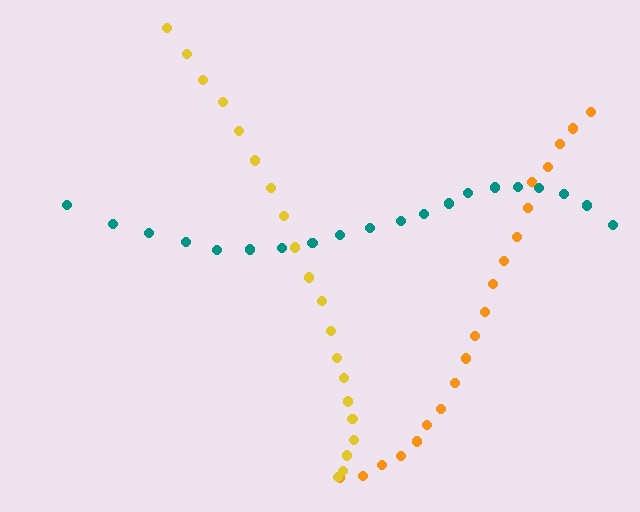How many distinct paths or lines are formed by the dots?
There are 3 distinct paths.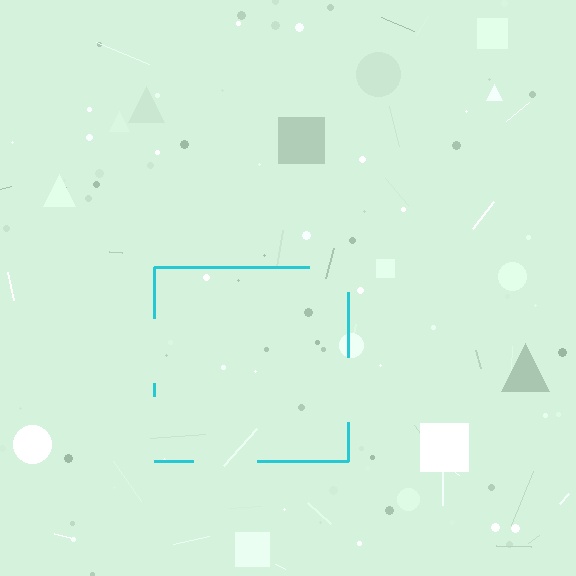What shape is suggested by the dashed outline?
The dashed outline suggests a square.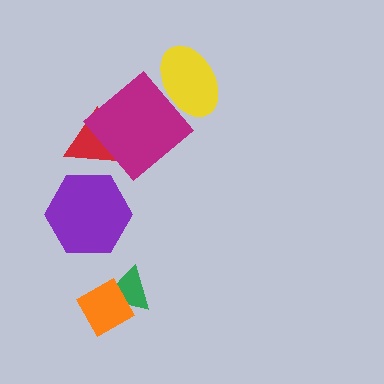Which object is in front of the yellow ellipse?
The magenta diamond is in front of the yellow ellipse.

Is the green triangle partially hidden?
Yes, it is partially covered by another shape.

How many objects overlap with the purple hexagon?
0 objects overlap with the purple hexagon.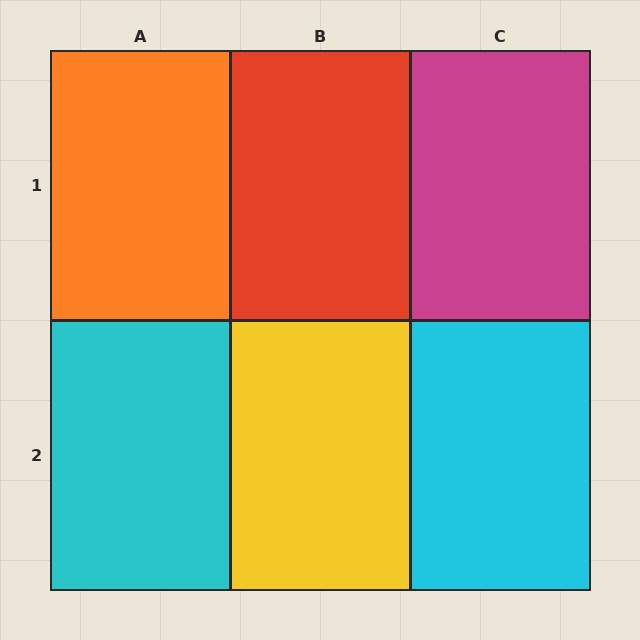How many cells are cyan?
2 cells are cyan.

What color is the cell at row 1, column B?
Red.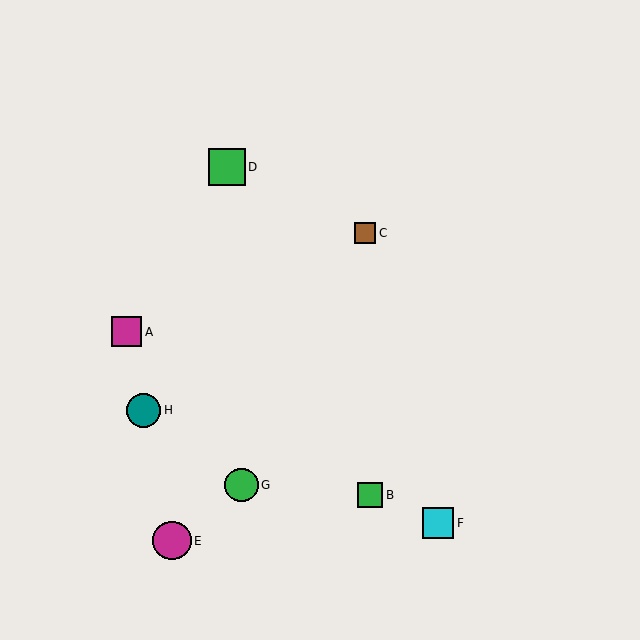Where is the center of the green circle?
The center of the green circle is at (242, 485).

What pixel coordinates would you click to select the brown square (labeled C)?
Click at (365, 233) to select the brown square C.